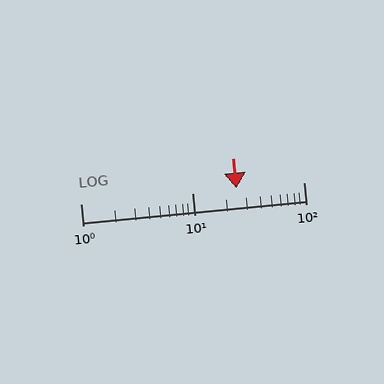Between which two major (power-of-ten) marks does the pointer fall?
The pointer is between 10 and 100.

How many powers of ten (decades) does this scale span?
The scale spans 2 decades, from 1 to 100.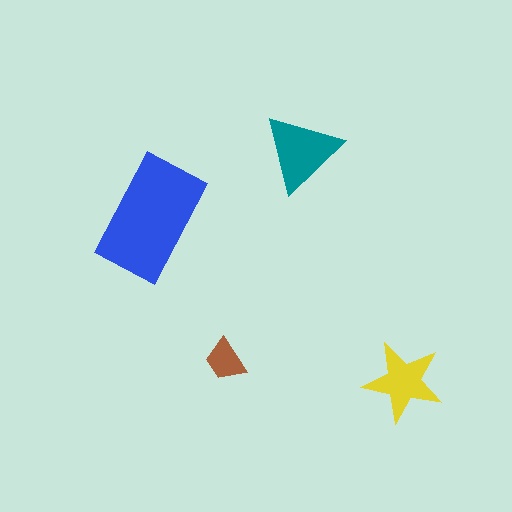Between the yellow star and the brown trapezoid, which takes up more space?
The yellow star.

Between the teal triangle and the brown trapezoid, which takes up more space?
The teal triangle.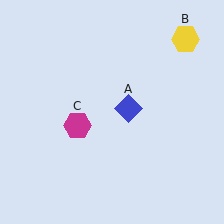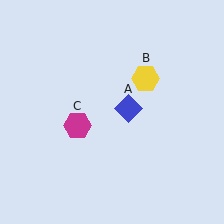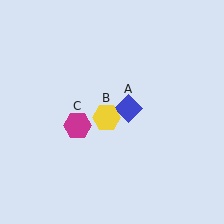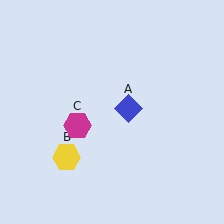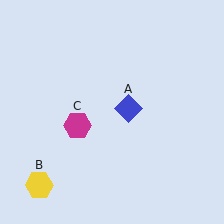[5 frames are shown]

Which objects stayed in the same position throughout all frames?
Blue diamond (object A) and magenta hexagon (object C) remained stationary.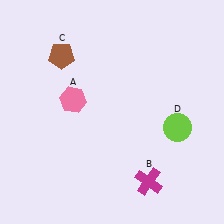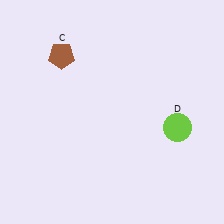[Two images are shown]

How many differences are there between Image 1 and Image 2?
There are 2 differences between the two images.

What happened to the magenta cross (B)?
The magenta cross (B) was removed in Image 2. It was in the bottom-right area of Image 1.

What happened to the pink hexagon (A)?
The pink hexagon (A) was removed in Image 2. It was in the top-left area of Image 1.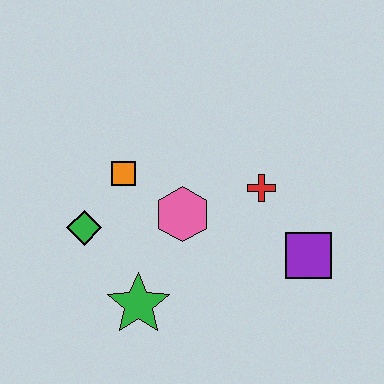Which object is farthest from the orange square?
The purple square is farthest from the orange square.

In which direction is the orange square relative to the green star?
The orange square is above the green star.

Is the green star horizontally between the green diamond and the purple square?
Yes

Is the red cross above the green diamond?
Yes